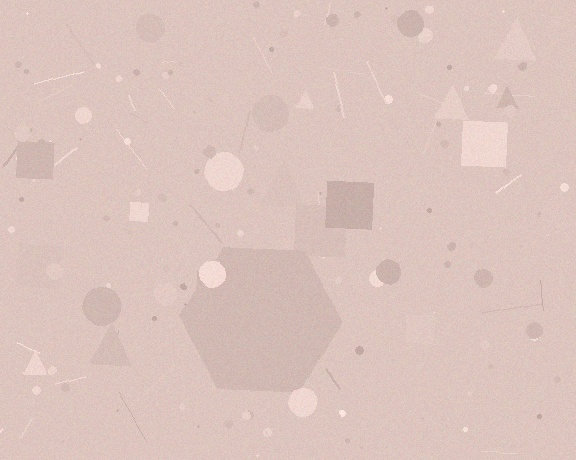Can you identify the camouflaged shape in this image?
The camouflaged shape is a hexagon.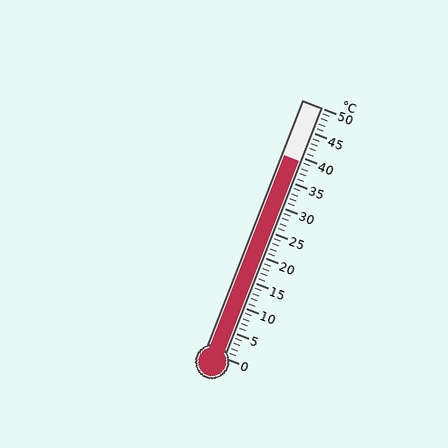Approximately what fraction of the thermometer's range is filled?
The thermometer is filled to approximately 80% of its range.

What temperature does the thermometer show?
The thermometer shows approximately 39°C.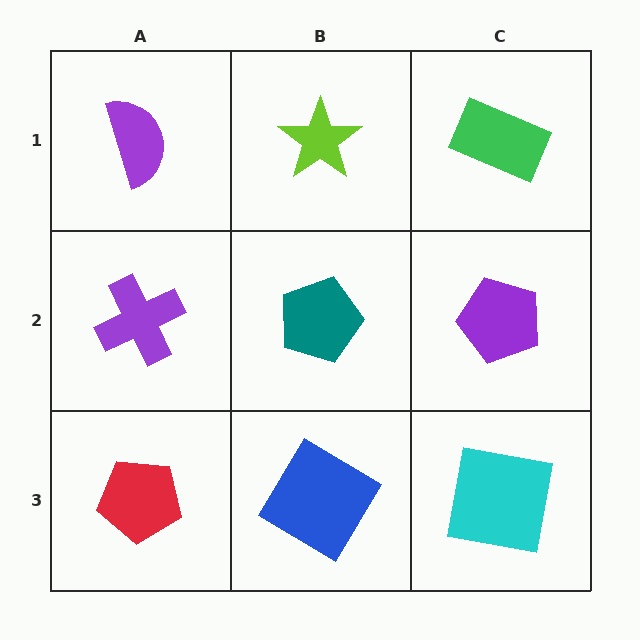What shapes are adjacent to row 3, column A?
A purple cross (row 2, column A), a blue diamond (row 3, column B).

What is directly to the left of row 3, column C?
A blue diamond.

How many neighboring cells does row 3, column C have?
2.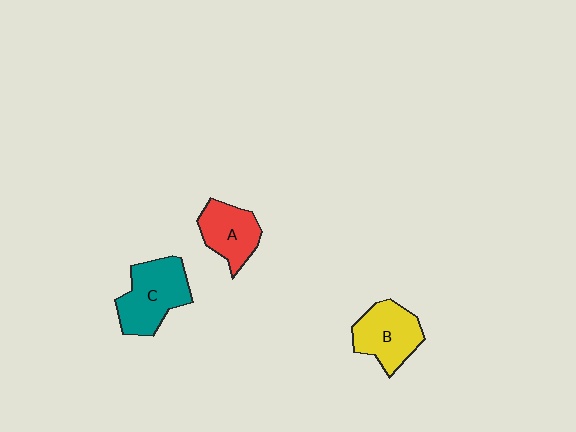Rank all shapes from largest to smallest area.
From largest to smallest: C (teal), B (yellow), A (red).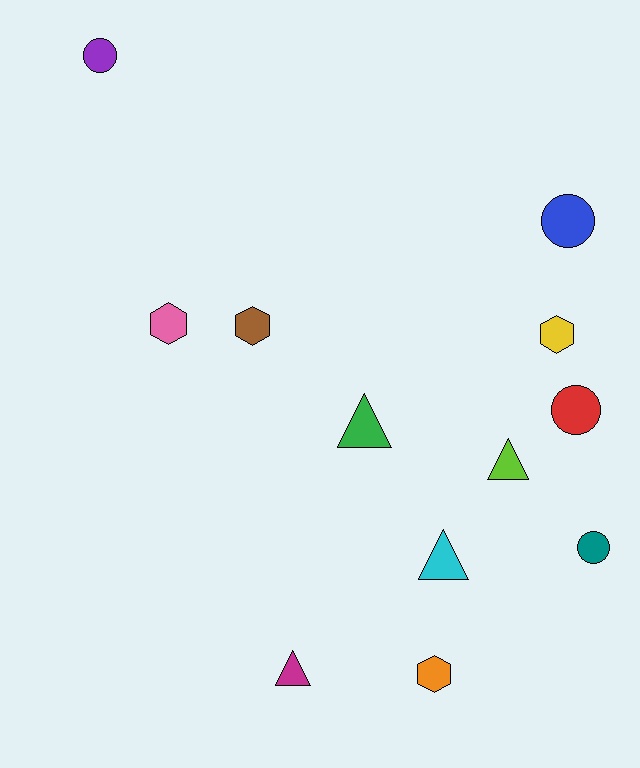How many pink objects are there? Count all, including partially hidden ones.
There is 1 pink object.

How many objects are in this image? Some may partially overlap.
There are 12 objects.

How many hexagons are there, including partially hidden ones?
There are 4 hexagons.